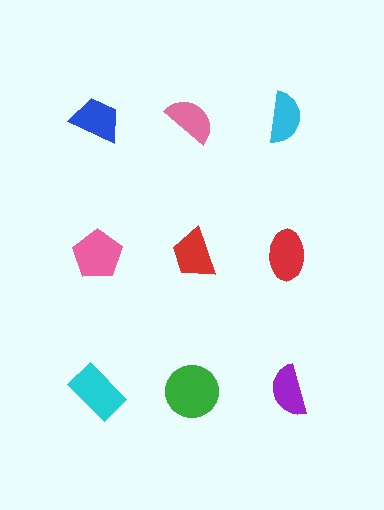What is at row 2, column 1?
A pink pentagon.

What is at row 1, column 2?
A pink semicircle.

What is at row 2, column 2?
A red trapezoid.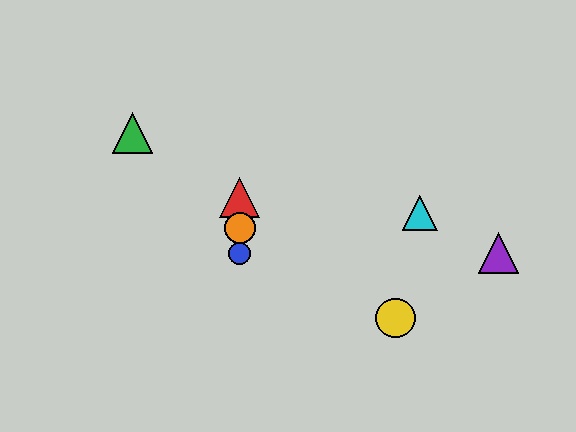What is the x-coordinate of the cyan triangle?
The cyan triangle is at x≈420.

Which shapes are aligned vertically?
The red triangle, the blue circle, the orange circle are aligned vertically.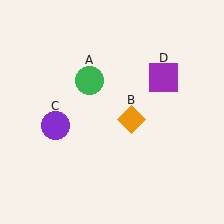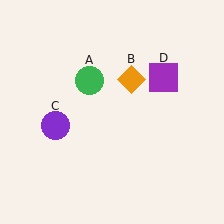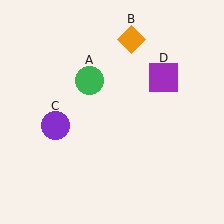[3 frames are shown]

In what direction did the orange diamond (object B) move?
The orange diamond (object B) moved up.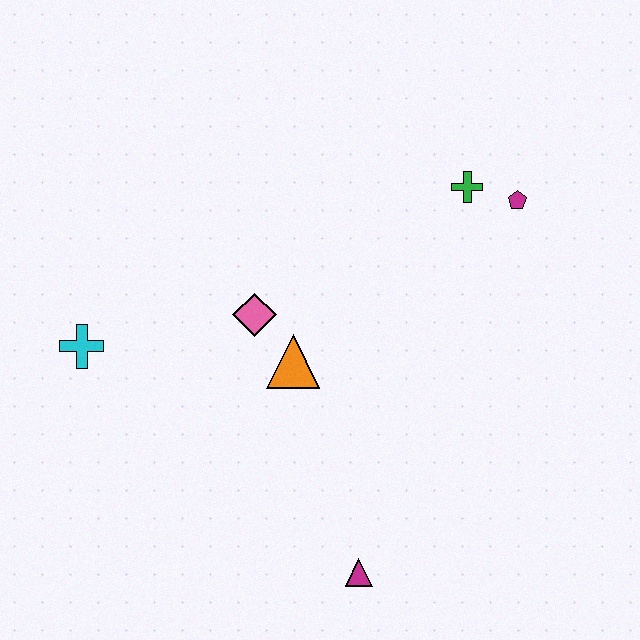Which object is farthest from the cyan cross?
The magenta pentagon is farthest from the cyan cross.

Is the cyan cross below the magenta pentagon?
Yes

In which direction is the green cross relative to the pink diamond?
The green cross is to the right of the pink diamond.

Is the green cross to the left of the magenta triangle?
No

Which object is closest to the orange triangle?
The pink diamond is closest to the orange triangle.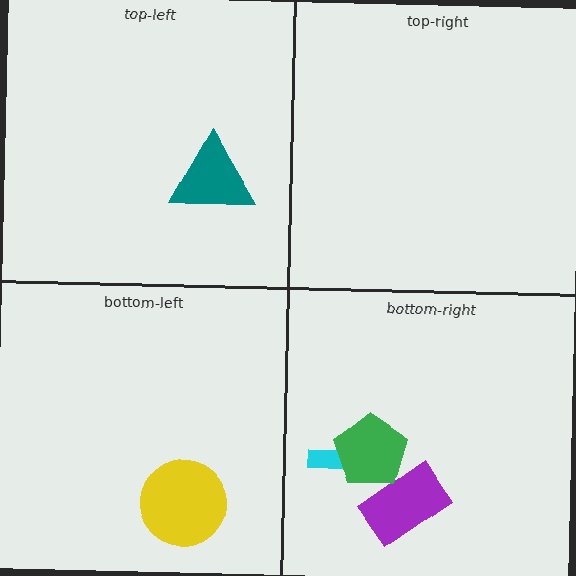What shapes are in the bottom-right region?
The cyan arrow, the purple rectangle, the green pentagon.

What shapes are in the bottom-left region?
The yellow circle.